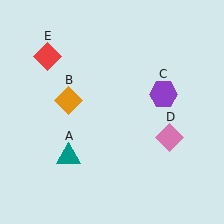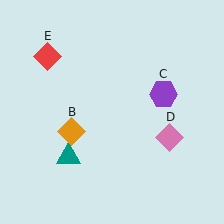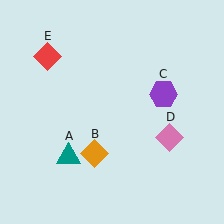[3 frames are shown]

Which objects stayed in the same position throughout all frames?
Teal triangle (object A) and purple hexagon (object C) and pink diamond (object D) and red diamond (object E) remained stationary.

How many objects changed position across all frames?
1 object changed position: orange diamond (object B).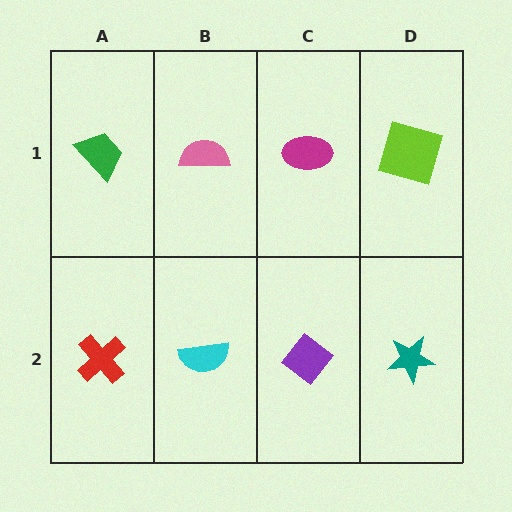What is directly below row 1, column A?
A red cross.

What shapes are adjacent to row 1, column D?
A teal star (row 2, column D), a magenta ellipse (row 1, column C).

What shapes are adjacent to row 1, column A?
A red cross (row 2, column A), a pink semicircle (row 1, column B).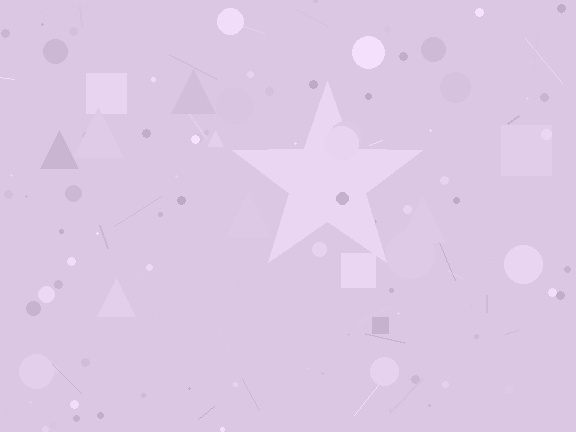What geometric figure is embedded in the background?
A star is embedded in the background.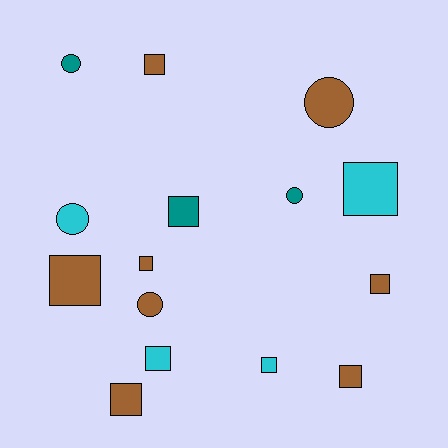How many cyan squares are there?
There are 3 cyan squares.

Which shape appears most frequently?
Square, with 10 objects.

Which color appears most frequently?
Brown, with 8 objects.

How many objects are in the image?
There are 15 objects.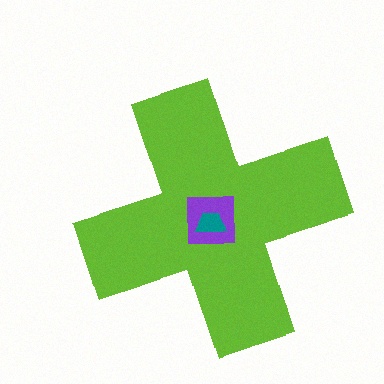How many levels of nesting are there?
3.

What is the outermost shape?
The lime cross.